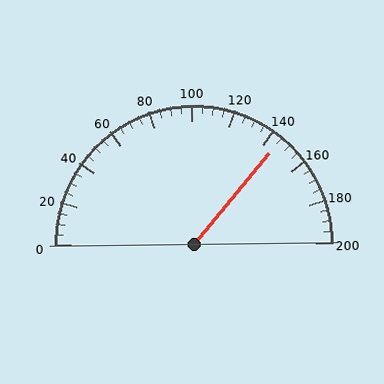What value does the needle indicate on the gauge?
The needle indicates approximately 145.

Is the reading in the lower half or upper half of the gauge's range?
The reading is in the upper half of the range (0 to 200).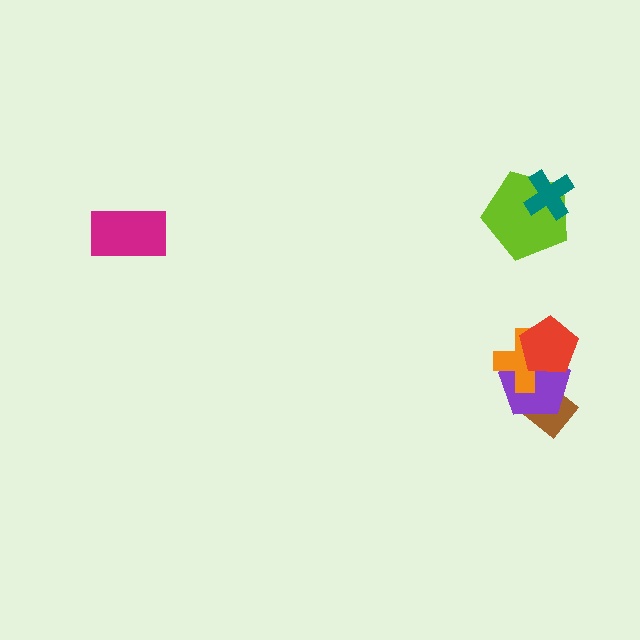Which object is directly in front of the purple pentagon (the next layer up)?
The orange cross is directly in front of the purple pentagon.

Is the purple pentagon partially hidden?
Yes, it is partially covered by another shape.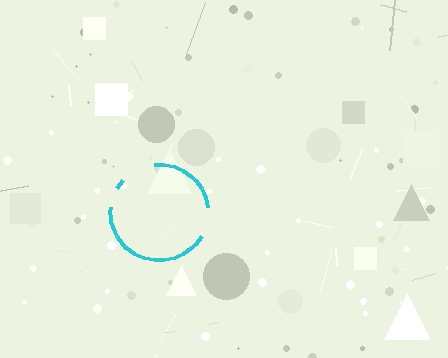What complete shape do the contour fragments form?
The contour fragments form a circle.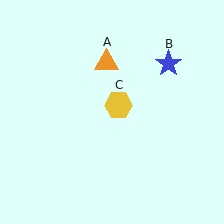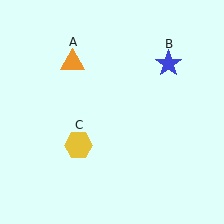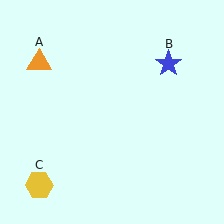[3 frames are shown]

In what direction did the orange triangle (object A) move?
The orange triangle (object A) moved left.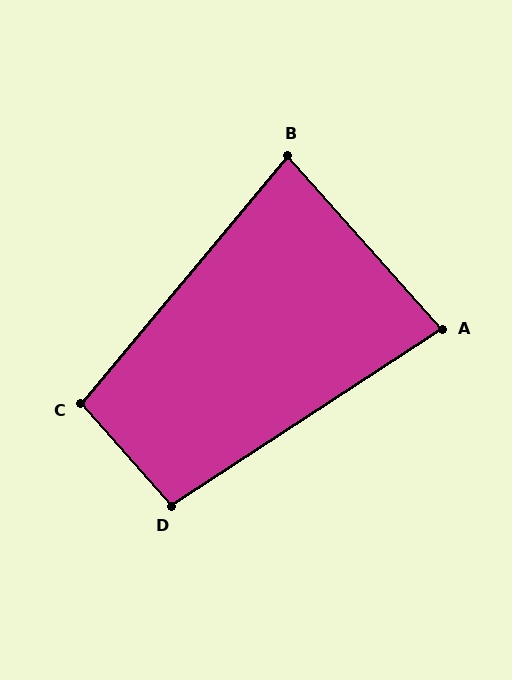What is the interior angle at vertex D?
Approximately 98 degrees (obtuse).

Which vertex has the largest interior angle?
C, at approximately 99 degrees.